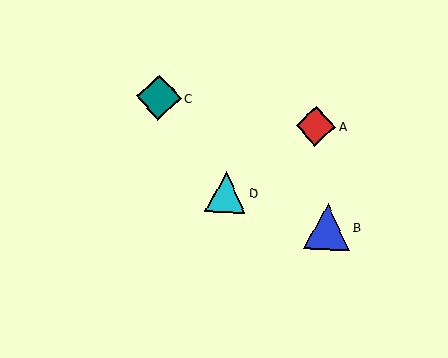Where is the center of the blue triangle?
The center of the blue triangle is at (327, 227).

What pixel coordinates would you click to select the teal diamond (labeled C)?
Click at (159, 97) to select the teal diamond C.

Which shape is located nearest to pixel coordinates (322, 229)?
The blue triangle (labeled B) at (327, 227) is nearest to that location.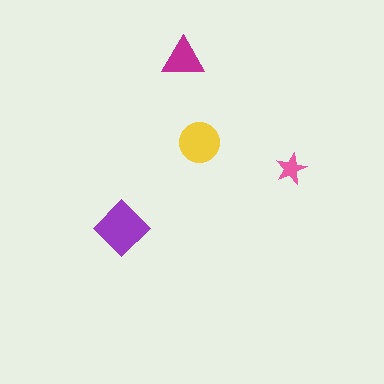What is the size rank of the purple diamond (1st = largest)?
1st.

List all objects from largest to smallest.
The purple diamond, the yellow circle, the magenta triangle, the pink star.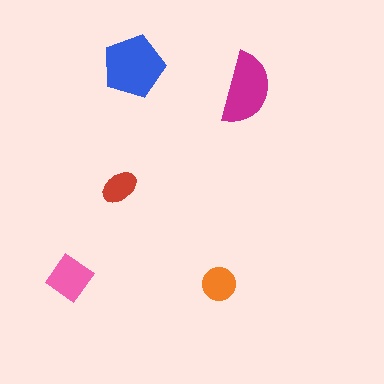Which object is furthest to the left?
The pink diamond is leftmost.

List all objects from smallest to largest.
The red ellipse, the orange circle, the pink diamond, the magenta semicircle, the blue pentagon.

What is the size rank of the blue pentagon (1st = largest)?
1st.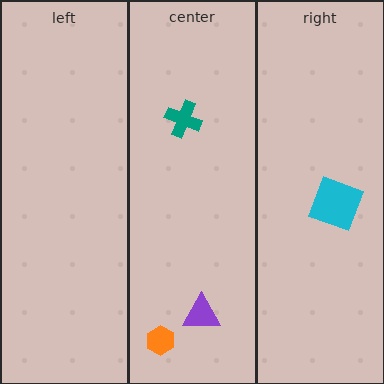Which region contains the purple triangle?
The center region.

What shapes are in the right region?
The cyan square.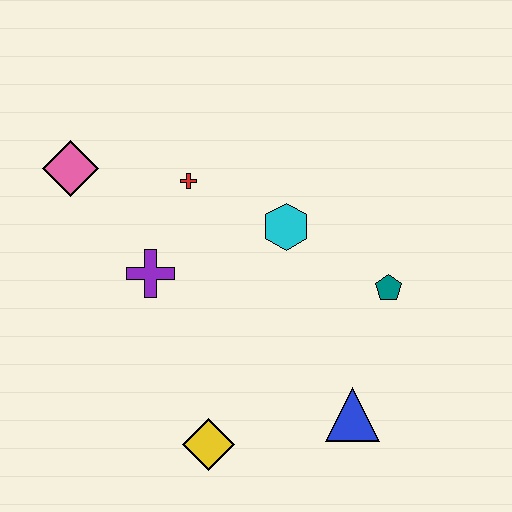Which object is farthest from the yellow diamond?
The pink diamond is farthest from the yellow diamond.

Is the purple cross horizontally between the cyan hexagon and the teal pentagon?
No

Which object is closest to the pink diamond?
The red cross is closest to the pink diamond.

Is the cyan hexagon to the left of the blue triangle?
Yes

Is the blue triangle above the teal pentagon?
No